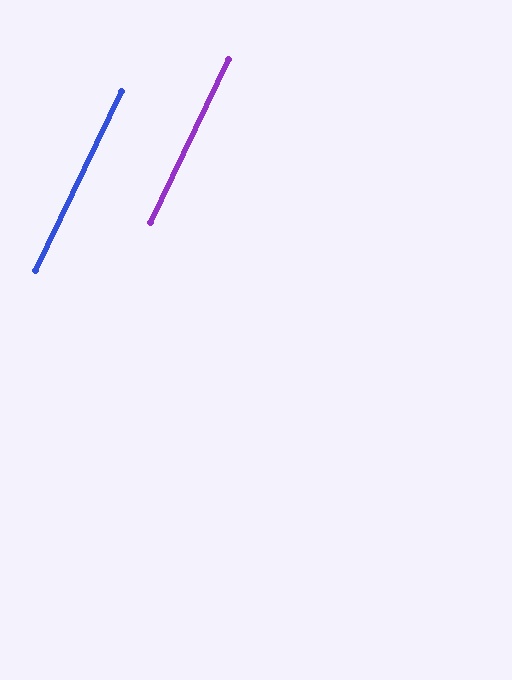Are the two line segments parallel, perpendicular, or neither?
Parallel — their directions differ by only 0.3°.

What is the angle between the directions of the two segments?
Approximately 0 degrees.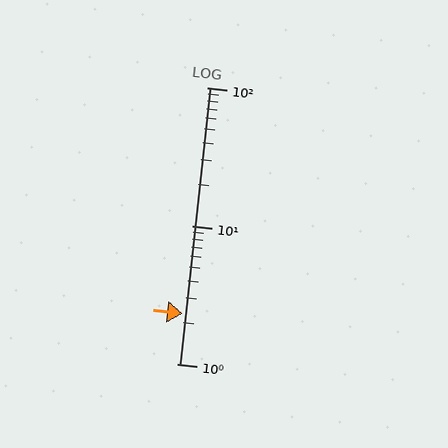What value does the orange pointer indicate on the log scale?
The pointer indicates approximately 2.3.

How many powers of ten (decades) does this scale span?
The scale spans 2 decades, from 1 to 100.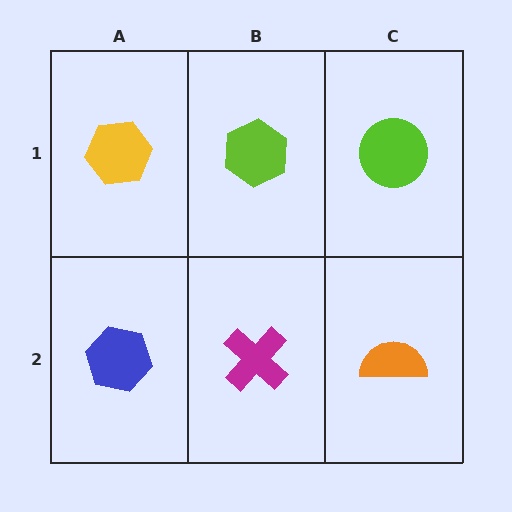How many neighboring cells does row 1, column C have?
2.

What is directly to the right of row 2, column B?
An orange semicircle.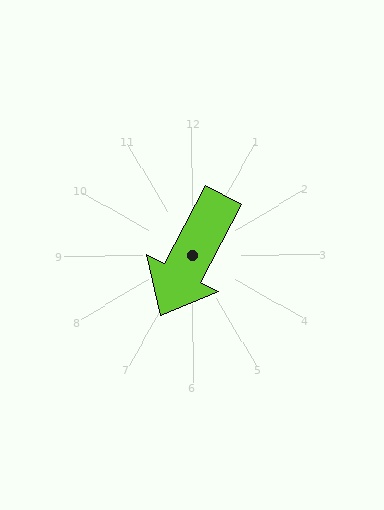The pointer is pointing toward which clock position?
Roughly 7 o'clock.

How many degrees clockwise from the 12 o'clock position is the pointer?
Approximately 208 degrees.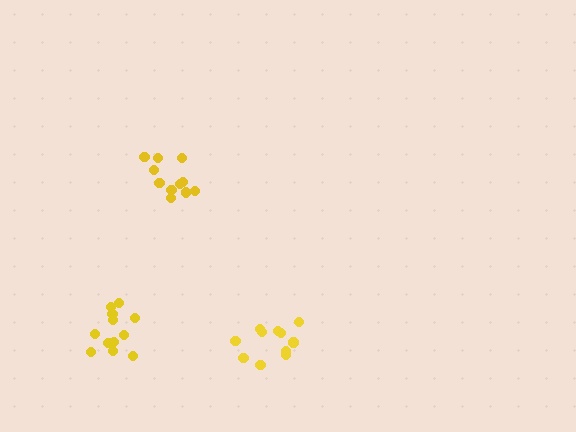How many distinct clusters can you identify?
There are 3 distinct clusters.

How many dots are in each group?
Group 1: 11 dots, Group 2: 11 dots, Group 3: 12 dots (34 total).